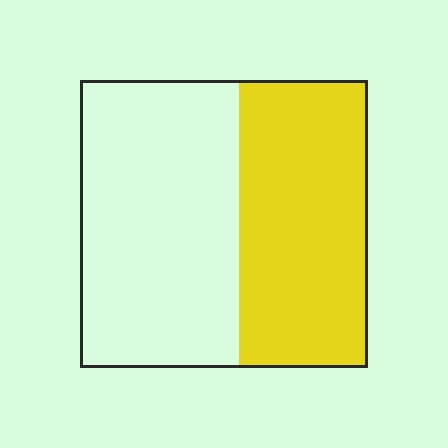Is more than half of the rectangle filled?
No.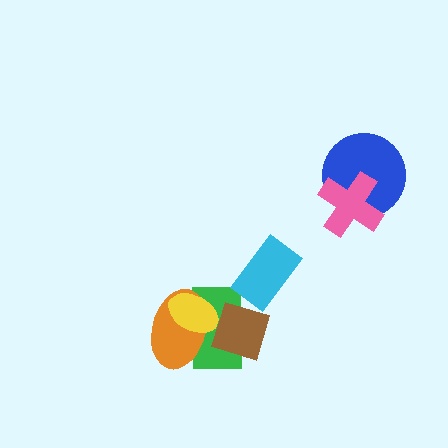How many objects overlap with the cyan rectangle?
0 objects overlap with the cyan rectangle.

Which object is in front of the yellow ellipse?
The brown diamond is in front of the yellow ellipse.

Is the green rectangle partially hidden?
Yes, it is partially covered by another shape.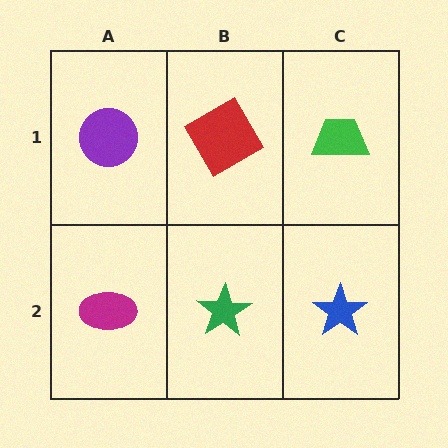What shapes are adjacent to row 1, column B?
A green star (row 2, column B), a purple circle (row 1, column A), a green trapezoid (row 1, column C).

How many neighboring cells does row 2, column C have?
2.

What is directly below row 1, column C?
A blue star.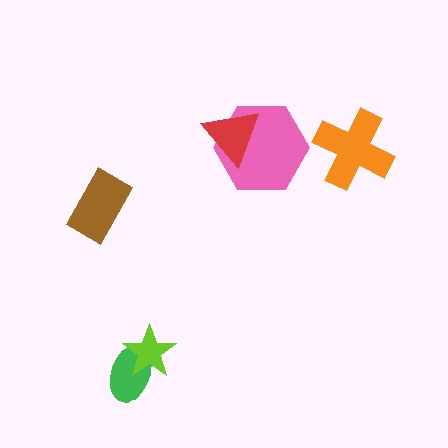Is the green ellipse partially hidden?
Yes, it is partially covered by another shape.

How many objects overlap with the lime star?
1 object overlaps with the lime star.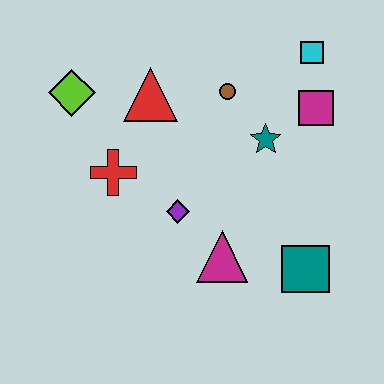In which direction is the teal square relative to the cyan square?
The teal square is below the cyan square.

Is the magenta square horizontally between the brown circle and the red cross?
No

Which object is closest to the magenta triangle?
The purple diamond is closest to the magenta triangle.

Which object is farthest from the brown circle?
The teal square is farthest from the brown circle.